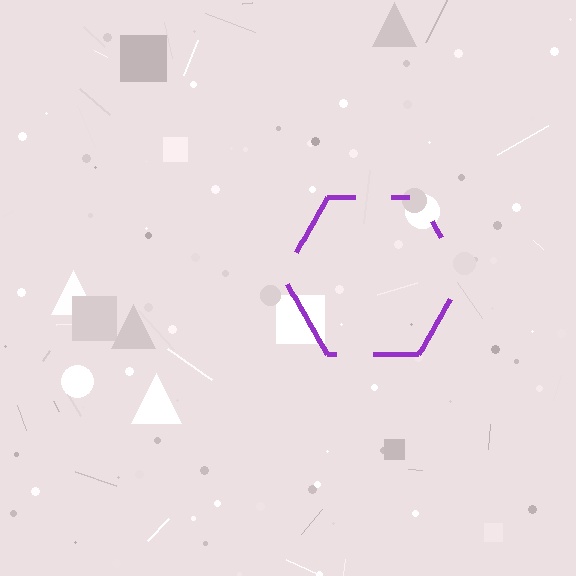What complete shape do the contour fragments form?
The contour fragments form a hexagon.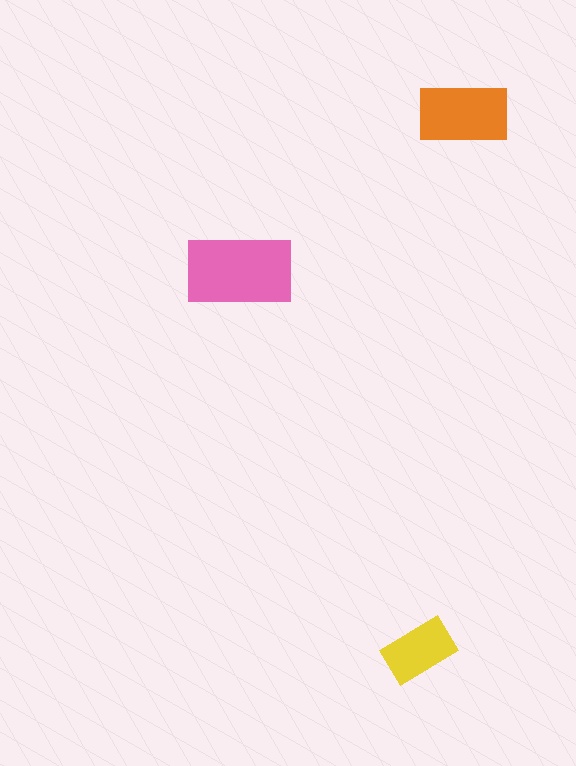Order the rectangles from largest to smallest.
the pink one, the orange one, the yellow one.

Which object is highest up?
The orange rectangle is topmost.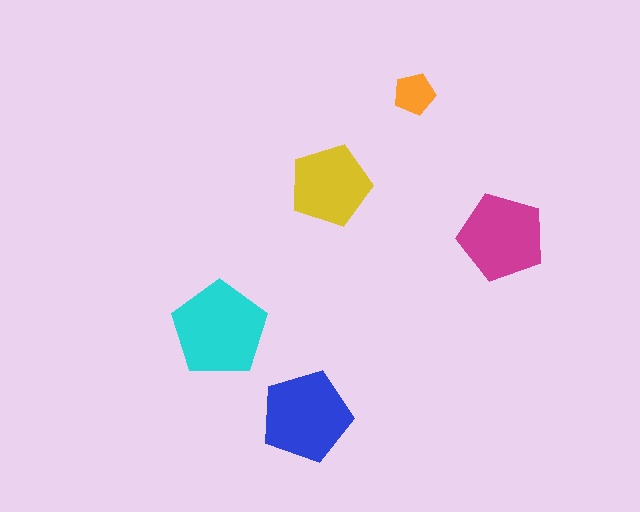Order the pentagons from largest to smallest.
the cyan one, the blue one, the magenta one, the yellow one, the orange one.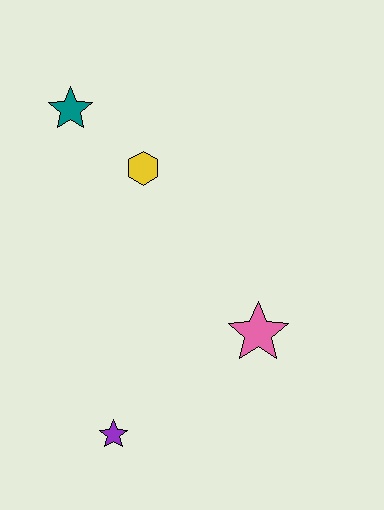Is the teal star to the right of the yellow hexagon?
No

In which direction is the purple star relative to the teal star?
The purple star is below the teal star.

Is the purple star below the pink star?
Yes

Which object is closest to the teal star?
The yellow hexagon is closest to the teal star.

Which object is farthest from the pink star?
The teal star is farthest from the pink star.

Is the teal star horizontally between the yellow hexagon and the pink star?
No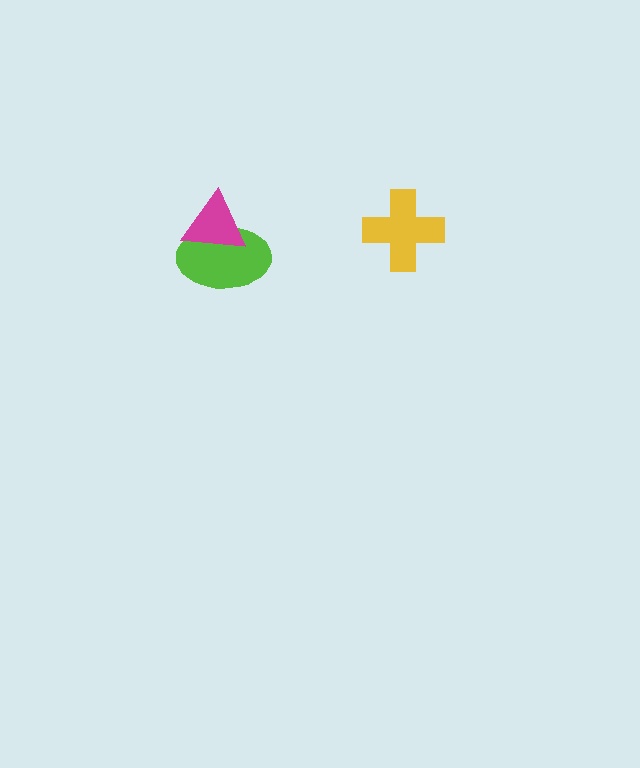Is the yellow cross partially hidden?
No, no other shape covers it.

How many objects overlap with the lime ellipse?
1 object overlaps with the lime ellipse.